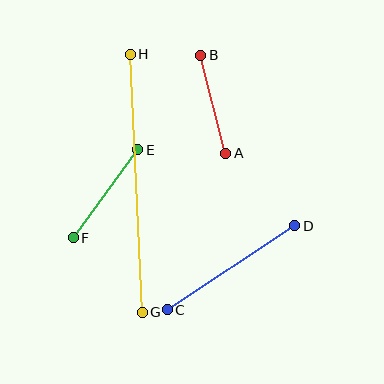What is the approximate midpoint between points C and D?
The midpoint is at approximately (231, 268) pixels.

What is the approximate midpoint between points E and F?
The midpoint is at approximately (106, 194) pixels.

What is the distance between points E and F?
The distance is approximately 110 pixels.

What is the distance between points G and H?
The distance is approximately 259 pixels.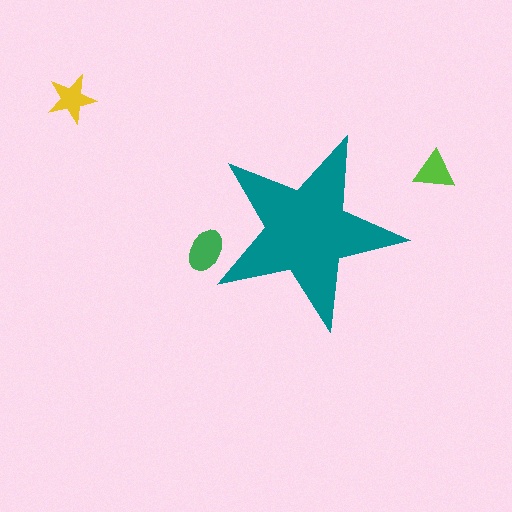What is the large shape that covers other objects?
A teal star.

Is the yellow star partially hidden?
No, the yellow star is fully visible.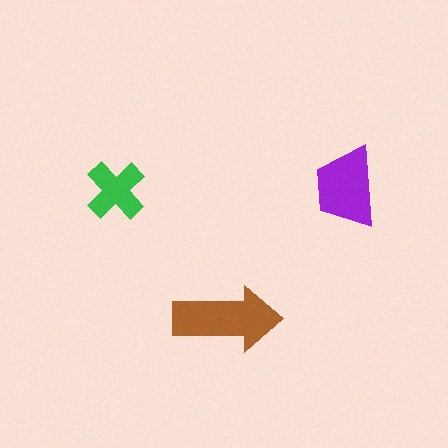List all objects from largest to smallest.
The brown arrow, the purple trapezoid, the green cross.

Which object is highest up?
The purple trapezoid is topmost.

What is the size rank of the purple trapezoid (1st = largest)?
2nd.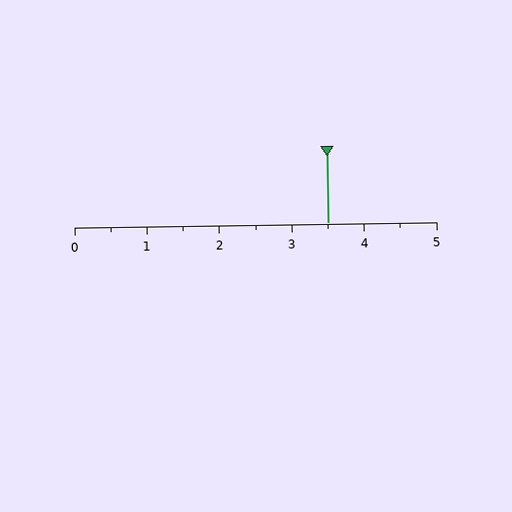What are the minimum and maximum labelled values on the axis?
The axis runs from 0 to 5.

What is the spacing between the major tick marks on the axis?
The major ticks are spaced 1 apart.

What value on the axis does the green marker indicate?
The marker indicates approximately 3.5.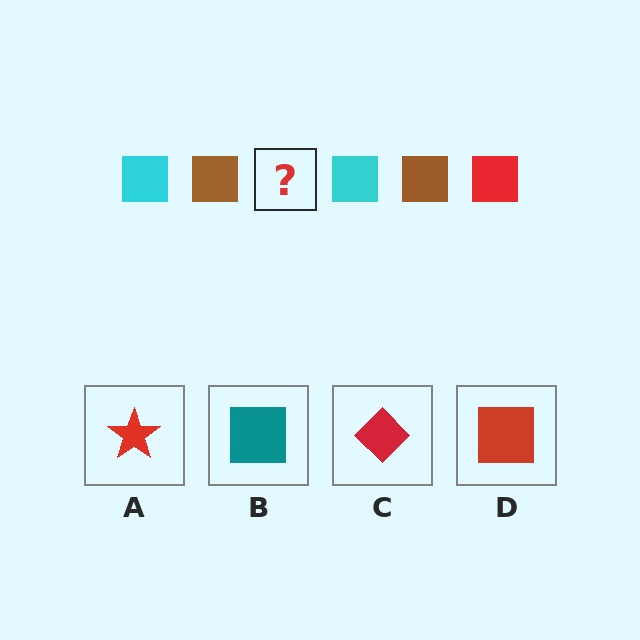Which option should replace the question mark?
Option D.